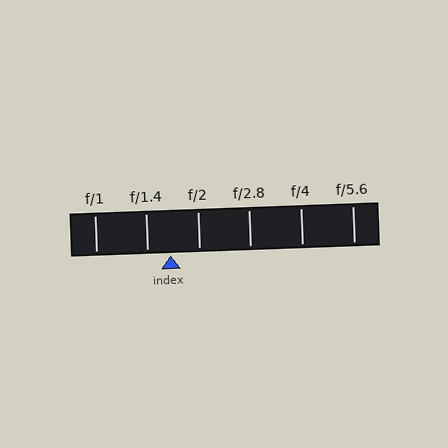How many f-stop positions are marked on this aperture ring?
There are 6 f-stop positions marked.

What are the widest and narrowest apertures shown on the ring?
The widest aperture shown is f/1 and the narrowest is f/5.6.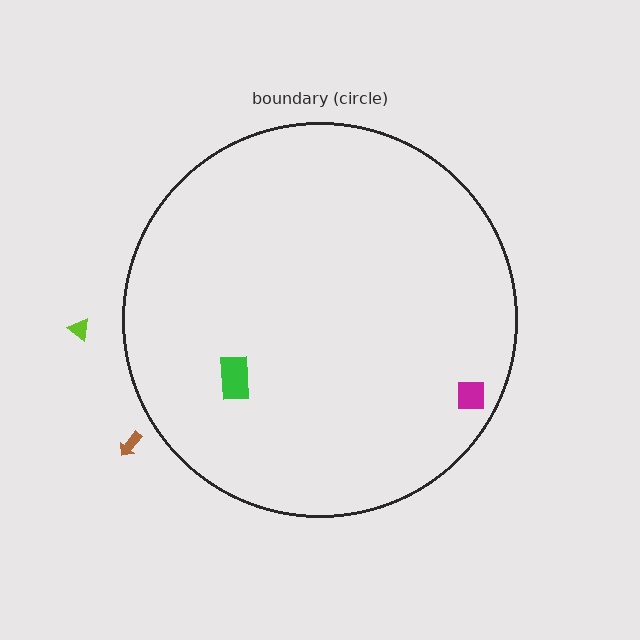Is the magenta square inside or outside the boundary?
Inside.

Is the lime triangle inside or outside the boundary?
Outside.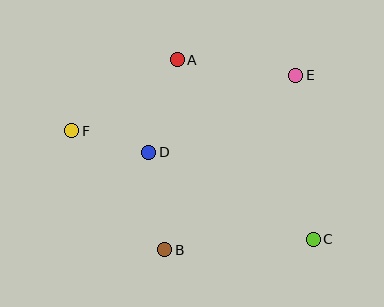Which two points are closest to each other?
Points D and F are closest to each other.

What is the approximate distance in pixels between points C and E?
The distance between C and E is approximately 165 pixels.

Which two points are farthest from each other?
Points C and F are farthest from each other.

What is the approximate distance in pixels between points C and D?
The distance between C and D is approximately 186 pixels.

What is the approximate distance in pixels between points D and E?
The distance between D and E is approximately 166 pixels.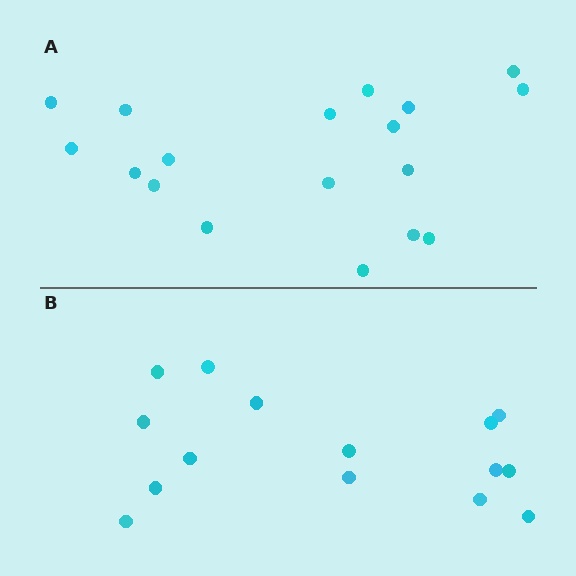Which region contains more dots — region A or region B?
Region A (the top region) has more dots.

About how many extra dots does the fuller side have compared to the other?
Region A has just a few more — roughly 2 or 3 more dots than region B.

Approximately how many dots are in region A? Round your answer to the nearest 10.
About 20 dots. (The exact count is 18, which rounds to 20.)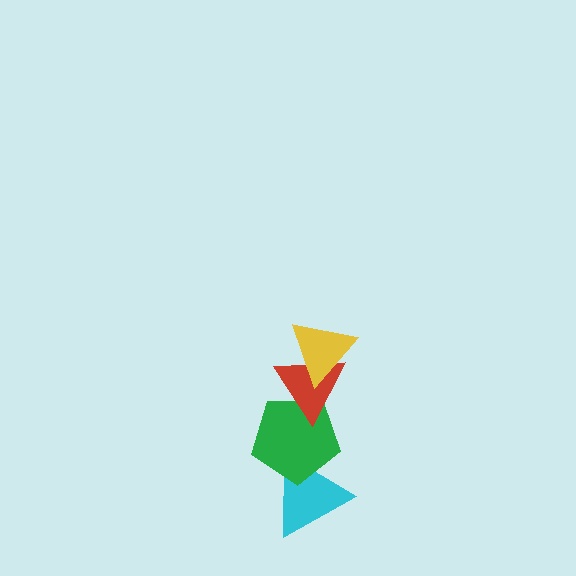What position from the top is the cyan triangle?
The cyan triangle is 4th from the top.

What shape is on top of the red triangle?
The yellow triangle is on top of the red triangle.